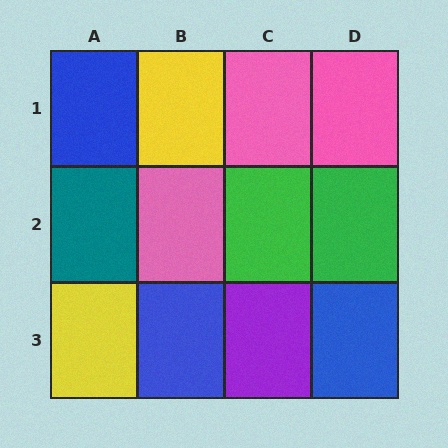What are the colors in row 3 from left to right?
Yellow, blue, purple, blue.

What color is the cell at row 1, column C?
Pink.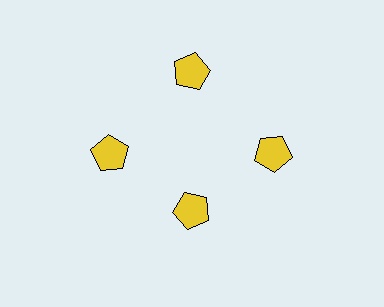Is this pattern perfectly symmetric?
No. The 4 yellow pentagons are arranged in a ring, but one element near the 6 o'clock position is pulled inward toward the center, breaking the 4-fold rotational symmetry.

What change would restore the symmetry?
The symmetry would be restored by moving it outward, back onto the ring so that all 4 pentagons sit at equal angles and equal distance from the center.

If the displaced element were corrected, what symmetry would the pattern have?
It would have 4-fold rotational symmetry — the pattern would map onto itself every 90 degrees.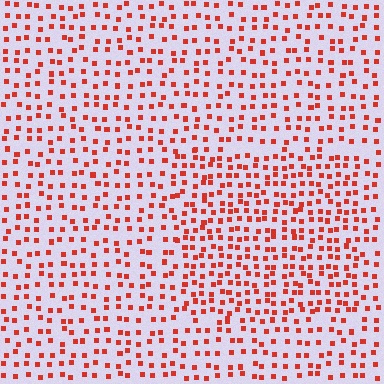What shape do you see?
I see a rectangle.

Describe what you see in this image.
The image contains small red elements arranged at two different densities. A rectangle-shaped region is visible where the elements are more densely packed than the surrounding area.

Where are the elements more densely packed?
The elements are more densely packed inside the rectangle boundary.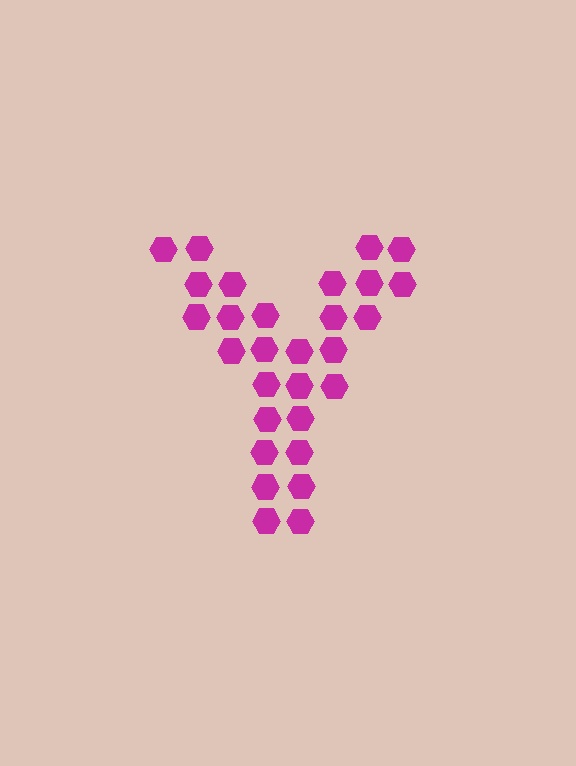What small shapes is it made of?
It is made of small hexagons.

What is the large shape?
The large shape is the letter Y.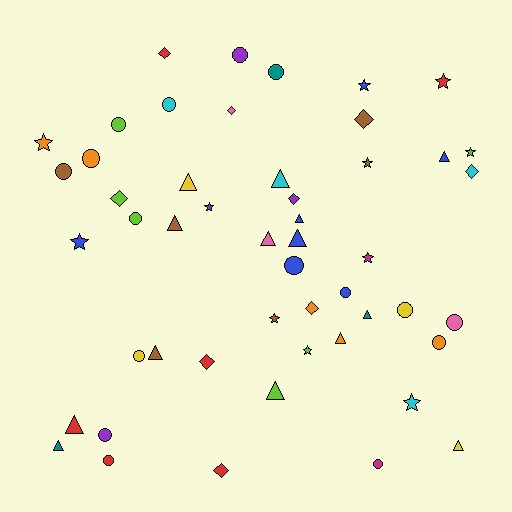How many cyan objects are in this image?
There are 4 cyan objects.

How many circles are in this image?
There are 16 circles.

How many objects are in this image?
There are 50 objects.